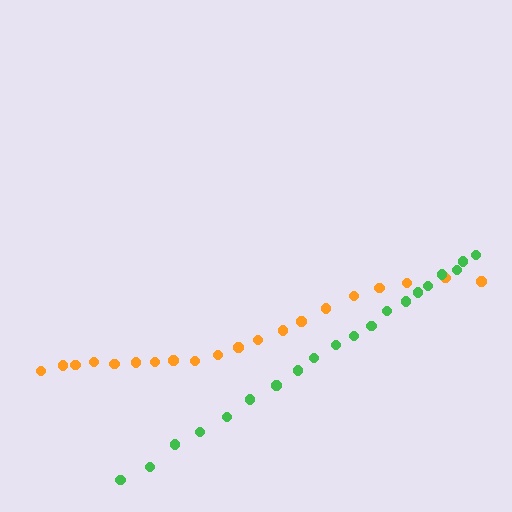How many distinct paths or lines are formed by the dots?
There are 2 distinct paths.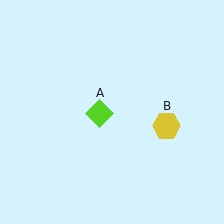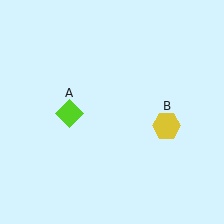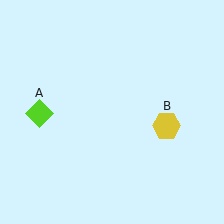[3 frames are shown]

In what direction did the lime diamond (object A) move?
The lime diamond (object A) moved left.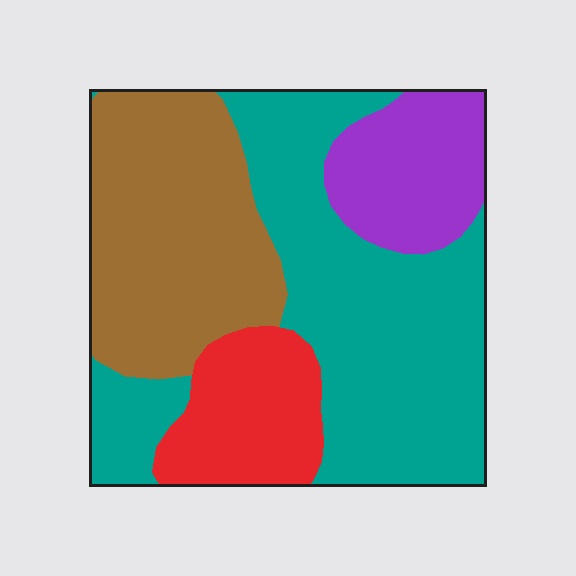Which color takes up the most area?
Teal, at roughly 45%.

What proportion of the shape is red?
Red takes up less than a quarter of the shape.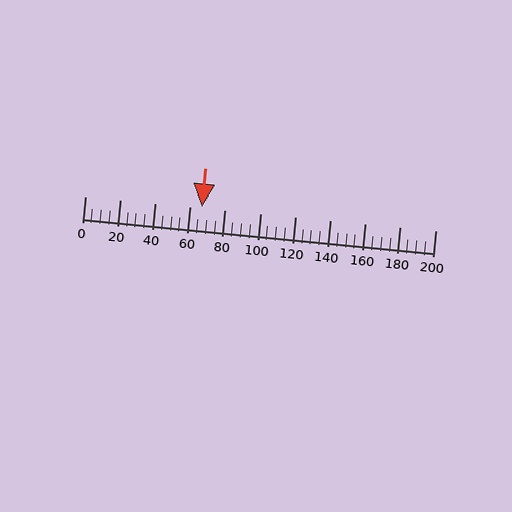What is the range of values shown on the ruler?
The ruler shows values from 0 to 200.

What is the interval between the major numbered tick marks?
The major tick marks are spaced 20 units apart.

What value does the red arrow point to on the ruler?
The red arrow points to approximately 67.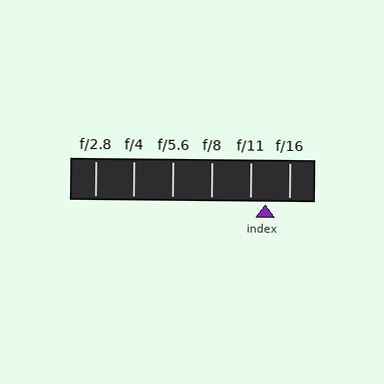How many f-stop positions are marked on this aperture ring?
There are 6 f-stop positions marked.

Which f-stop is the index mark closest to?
The index mark is closest to f/11.